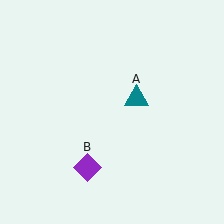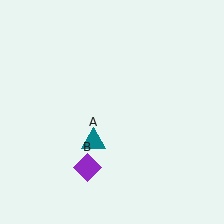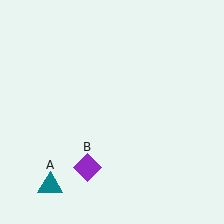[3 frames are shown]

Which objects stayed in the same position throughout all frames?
Purple diamond (object B) remained stationary.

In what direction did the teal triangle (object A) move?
The teal triangle (object A) moved down and to the left.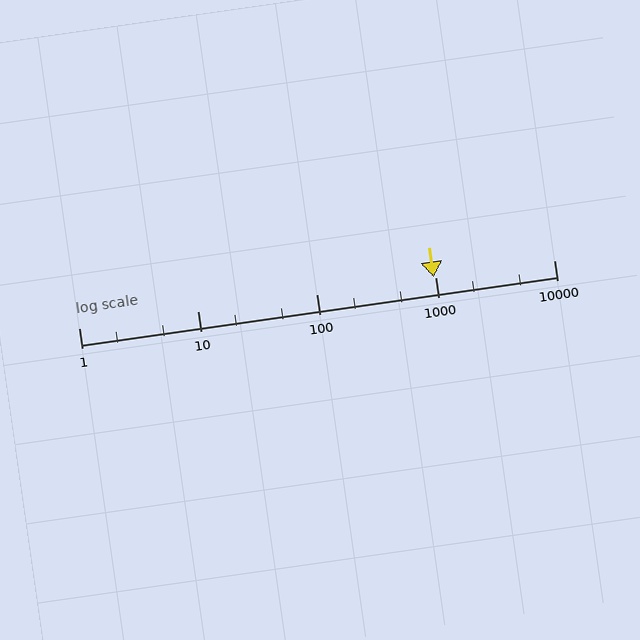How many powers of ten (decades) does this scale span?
The scale spans 4 decades, from 1 to 10000.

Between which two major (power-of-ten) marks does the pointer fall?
The pointer is between 100 and 1000.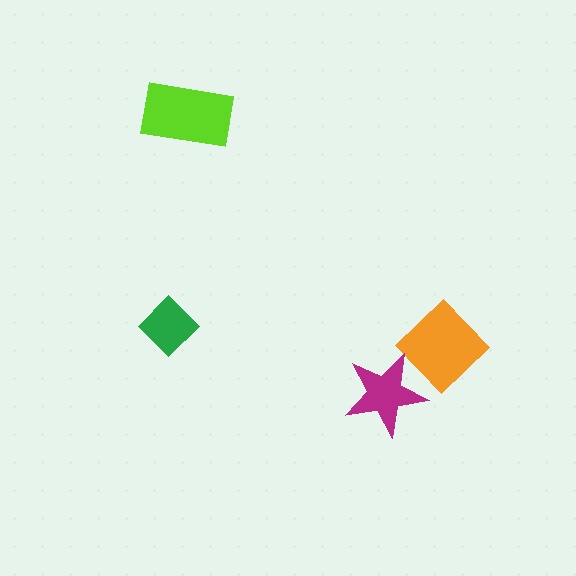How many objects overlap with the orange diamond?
1 object overlaps with the orange diamond.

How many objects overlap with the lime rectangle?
0 objects overlap with the lime rectangle.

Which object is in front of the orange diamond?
The magenta star is in front of the orange diamond.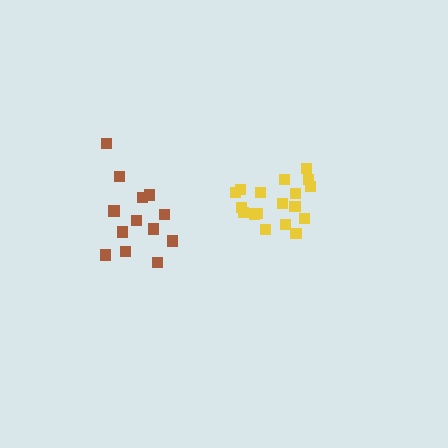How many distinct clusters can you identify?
There are 2 distinct clusters.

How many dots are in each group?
Group 1: 18 dots, Group 2: 13 dots (31 total).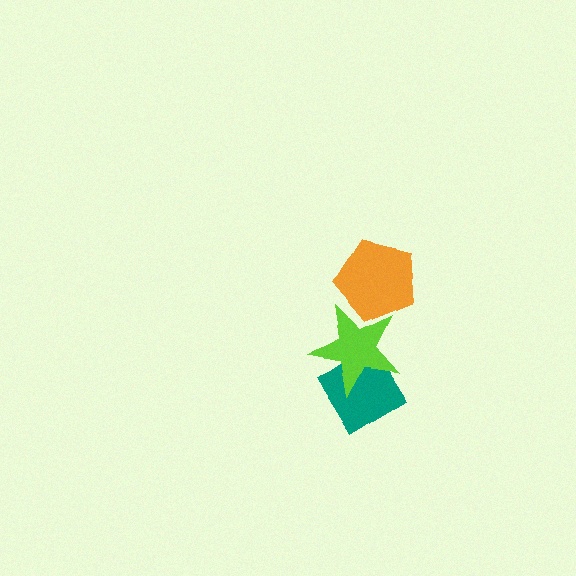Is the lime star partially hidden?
No, no other shape covers it.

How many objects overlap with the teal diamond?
1 object overlaps with the teal diamond.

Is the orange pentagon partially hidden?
Yes, it is partially covered by another shape.